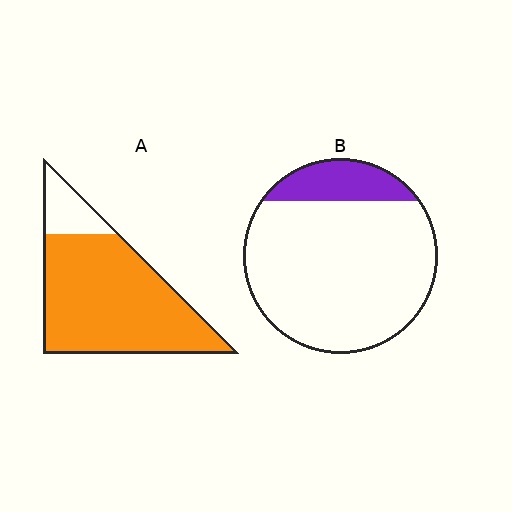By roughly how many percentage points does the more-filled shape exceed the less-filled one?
By roughly 70 percentage points (A over B).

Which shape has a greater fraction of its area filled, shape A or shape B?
Shape A.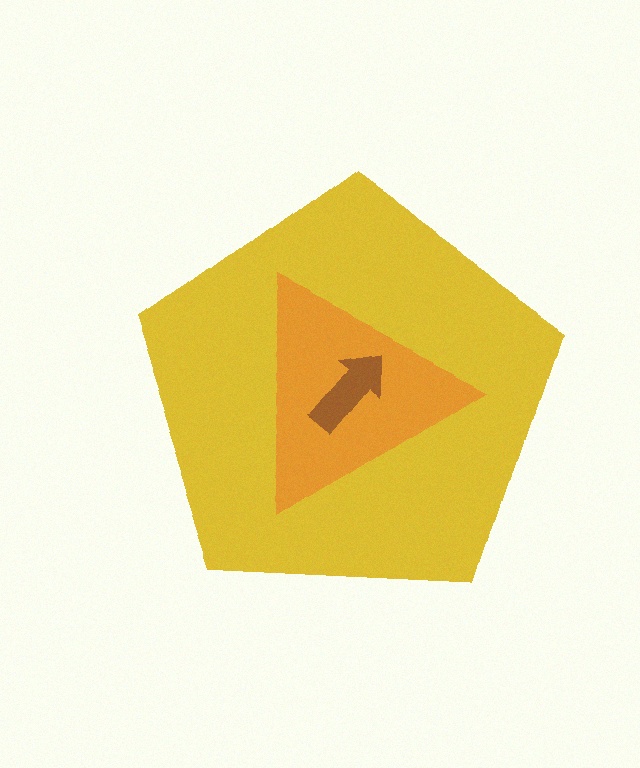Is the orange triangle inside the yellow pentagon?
Yes.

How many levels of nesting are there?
3.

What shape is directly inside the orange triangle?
The brown arrow.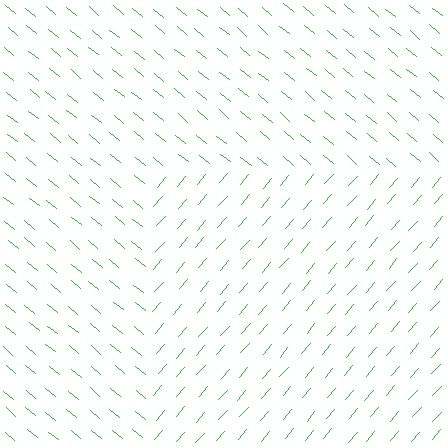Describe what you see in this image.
The image is filled with small green line segments. A rectangle region in the image has lines oriented differently from the surrounding lines, creating a visible texture boundary.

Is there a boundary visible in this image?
Yes, there is a texture boundary formed by a change in line orientation.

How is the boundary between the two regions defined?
The boundary is defined purely by a change in line orientation (approximately 89 degrees difference). All lines are the same color and thickness.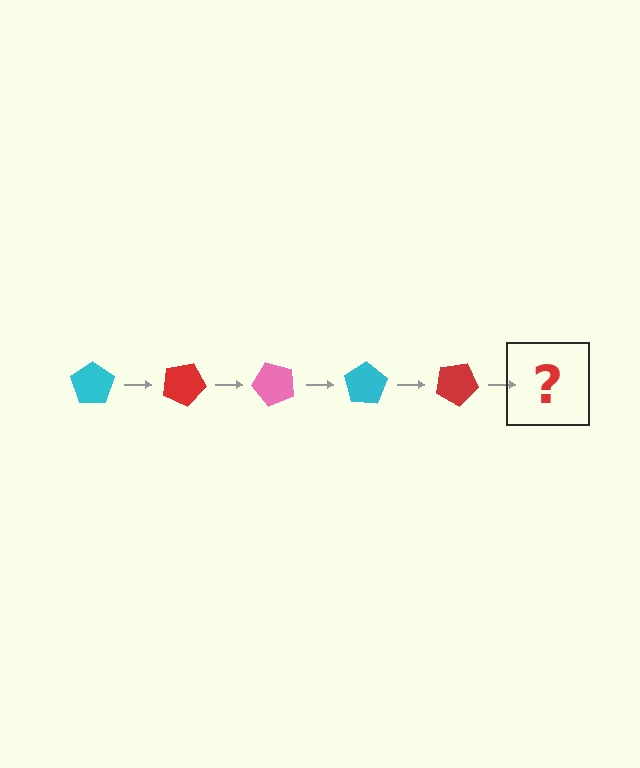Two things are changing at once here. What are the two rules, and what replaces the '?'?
The two rules are that it rotates 25 degrees each step and the color cycles through cyan, red, and pink. The '?' should be a pink pentagon, rotated 125 degrees from the start.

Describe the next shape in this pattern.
It should be a pink pentagon, rotated 125 degrees from the start.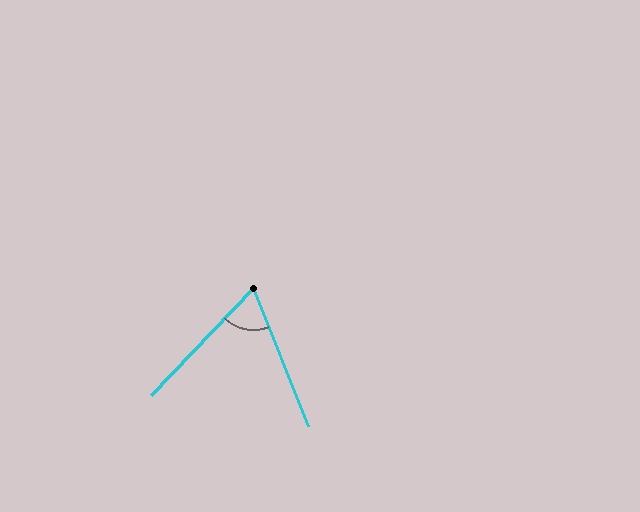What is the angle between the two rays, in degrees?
Approximately 66 degrees.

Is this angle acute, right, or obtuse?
It is acute.